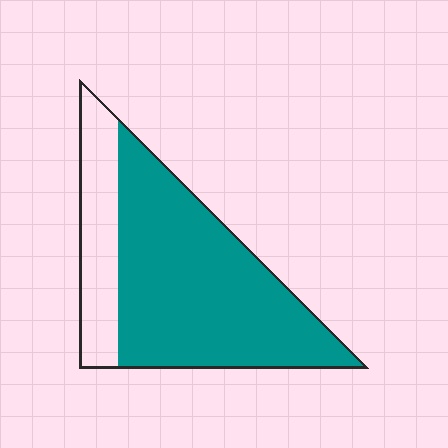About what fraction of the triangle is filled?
About three quarters (3/4).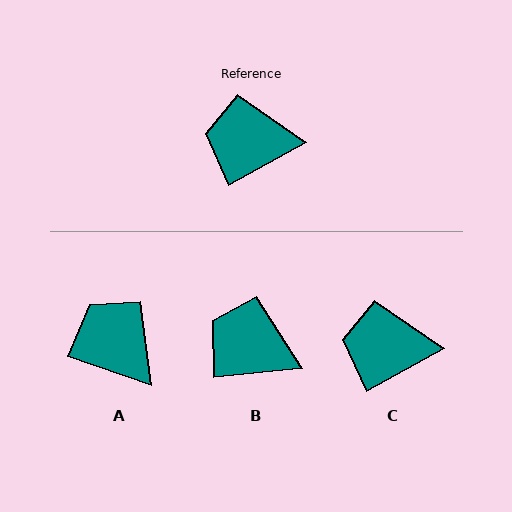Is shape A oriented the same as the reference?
No, it is off by about 48 degrees.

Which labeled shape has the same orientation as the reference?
C.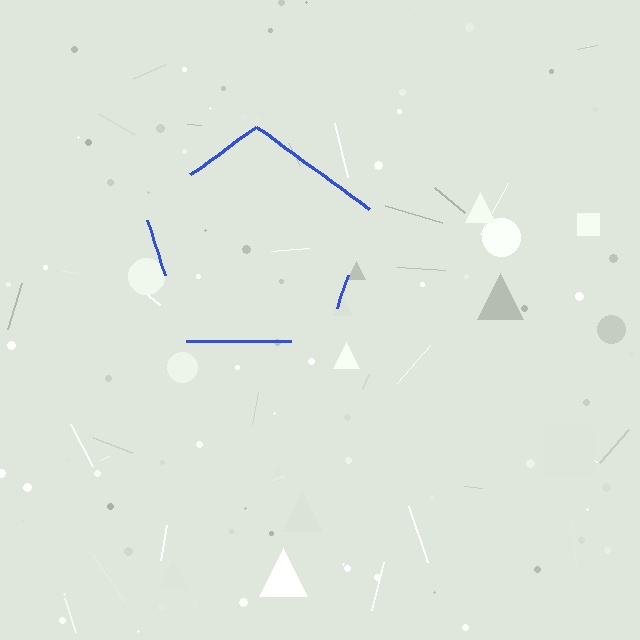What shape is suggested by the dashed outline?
The dashed outline suggests a pentagon.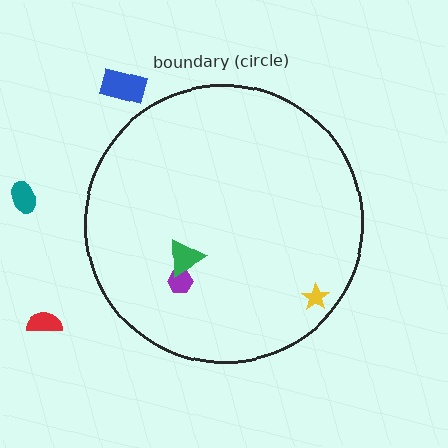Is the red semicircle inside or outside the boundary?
Outside.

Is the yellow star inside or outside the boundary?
Inside.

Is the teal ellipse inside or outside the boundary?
Outside.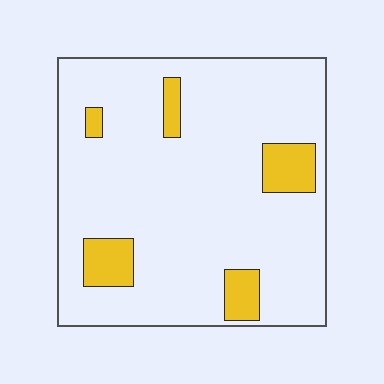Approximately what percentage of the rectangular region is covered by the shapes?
Approximately 10%.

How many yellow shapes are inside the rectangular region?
5.